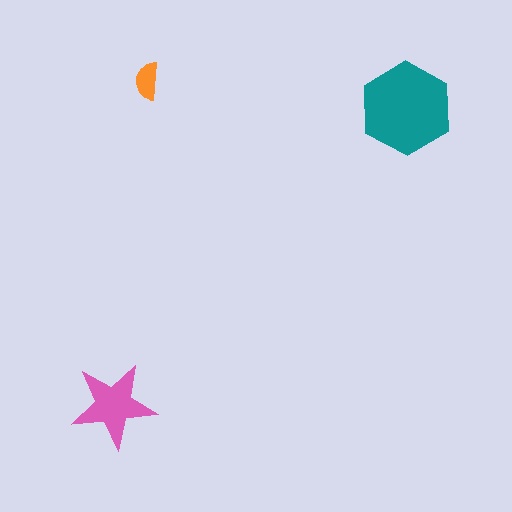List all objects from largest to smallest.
The teal hexagon, the pink star, the orange semicircle.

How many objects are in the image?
There are 3 objects in the image.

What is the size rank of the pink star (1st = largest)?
2nd.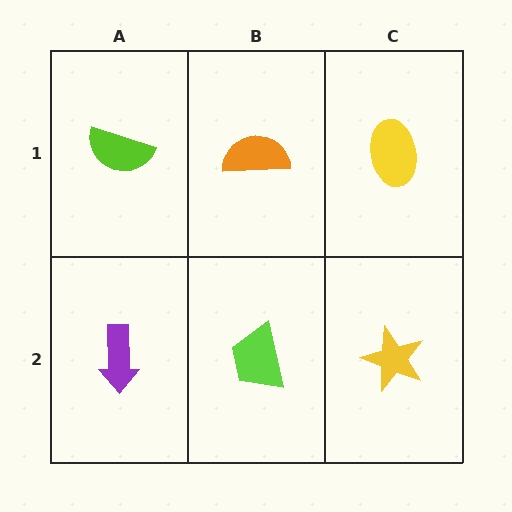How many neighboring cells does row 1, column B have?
3.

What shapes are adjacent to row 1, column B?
A lime trapezoid (row 2, column B), a lime semicircle (row 1, column A), a yellow ellipse (row 1, column C).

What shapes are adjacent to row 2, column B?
An orange semicircle (row 1, column B), a purple arrow (row 2, column A), a yellow star (row 2, column C).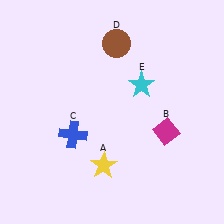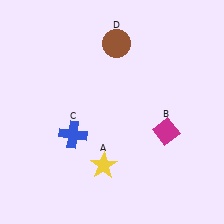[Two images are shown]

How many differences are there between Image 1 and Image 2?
There is 1 difference between the two images.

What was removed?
The cyan star (E) was removed in Image 2.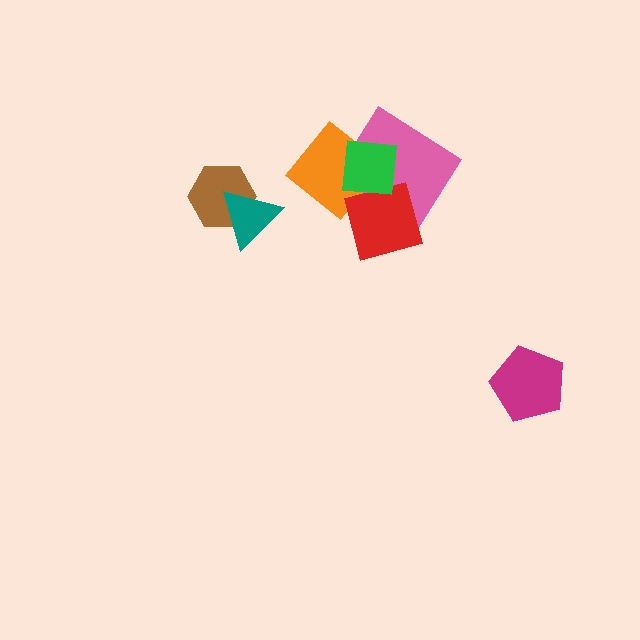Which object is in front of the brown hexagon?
The teal triangle is in front of the brown hexagon.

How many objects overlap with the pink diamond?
3 objects overlap with the pink diamond.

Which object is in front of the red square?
The green square is in front of the red square.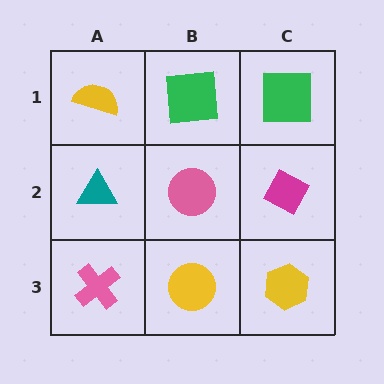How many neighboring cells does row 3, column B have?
3.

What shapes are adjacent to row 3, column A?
A teal triangle (row 2, column A), a yellow circle (row 3, column B).